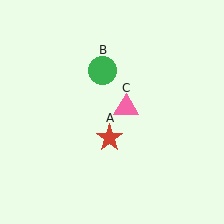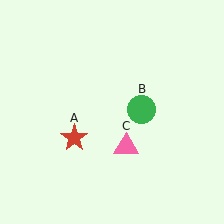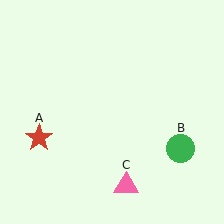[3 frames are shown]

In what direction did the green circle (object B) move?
The green circle (object B) moved down and to the right.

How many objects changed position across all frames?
3 objects changed position: red star (object A), green circle (object B), pink triangle (object C).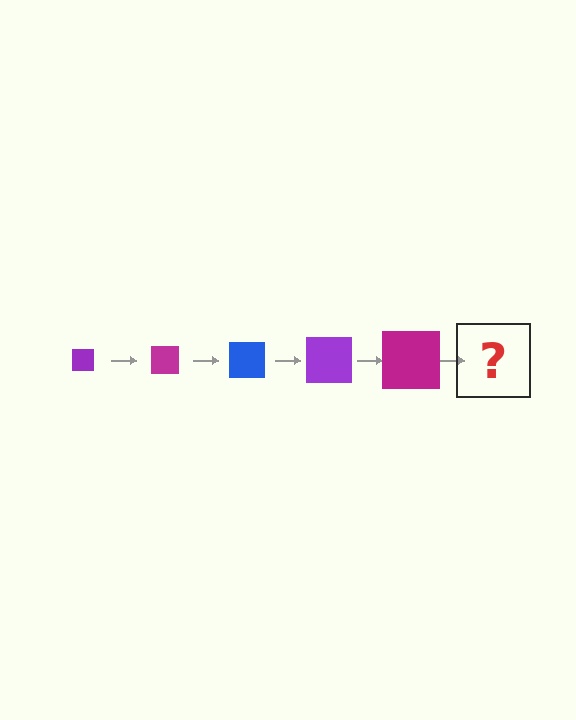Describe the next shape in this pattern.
It should be a blue square, larger than the previous one.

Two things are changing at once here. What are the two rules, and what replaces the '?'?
The two rules are that the square grows larger each step and the color cycles through purple, magenta, and blue. The '?' should be a blue square, larger than the previous one.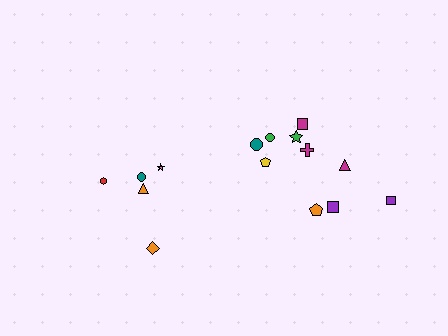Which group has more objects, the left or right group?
The right group.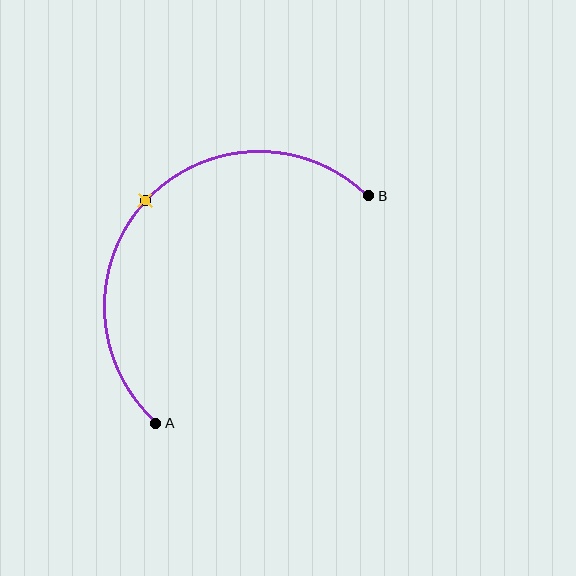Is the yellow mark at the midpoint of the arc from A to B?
Yes. The yellow mark lies on the arc at equal arc-length from both A and B — it is the arc midpoint.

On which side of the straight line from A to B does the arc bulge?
The arc bulges above and to the left of the straight line connecting A and B.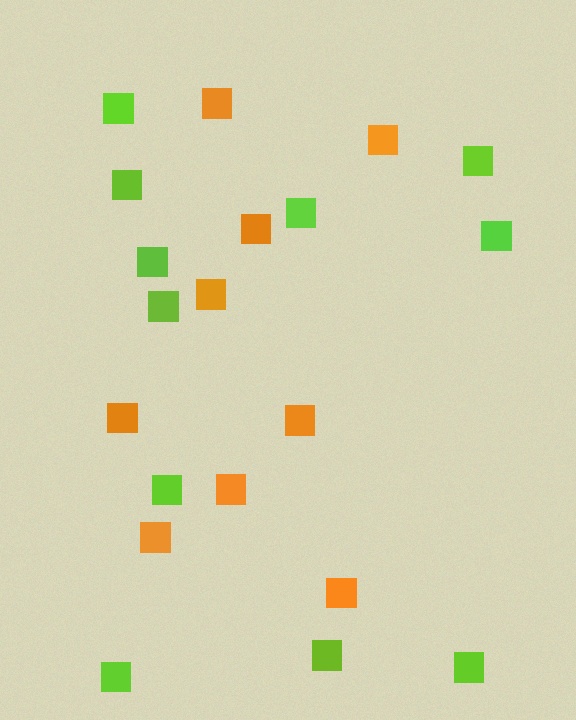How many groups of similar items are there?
There are 2 groups: one group of orange squares (9) and one group of lime squares (11).